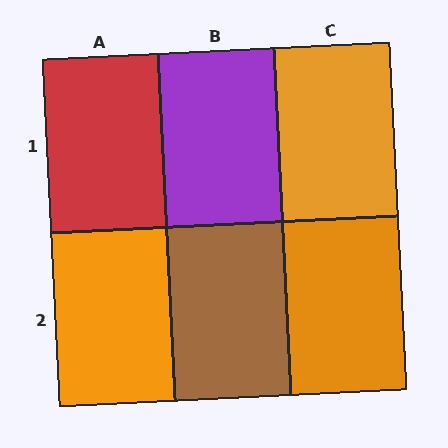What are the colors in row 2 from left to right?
Orange, brown, orange.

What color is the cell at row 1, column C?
Orange.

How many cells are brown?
1 cell is brown.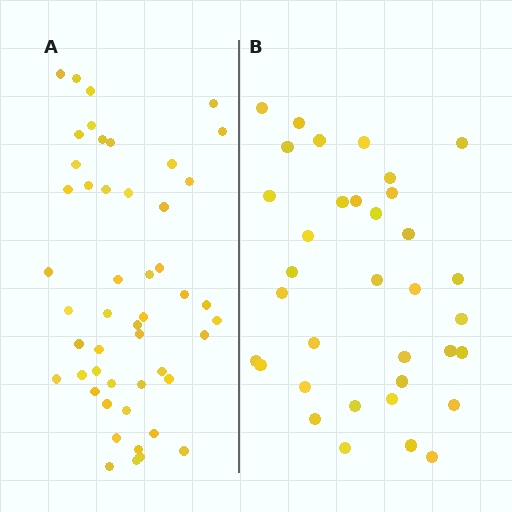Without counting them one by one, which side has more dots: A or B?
Region A (the left region) has more dots.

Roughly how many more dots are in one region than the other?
Region A has approximately 15 more dots than region B.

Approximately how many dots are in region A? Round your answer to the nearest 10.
About 50 dots. (The exact count is 49, which rounds to 50.)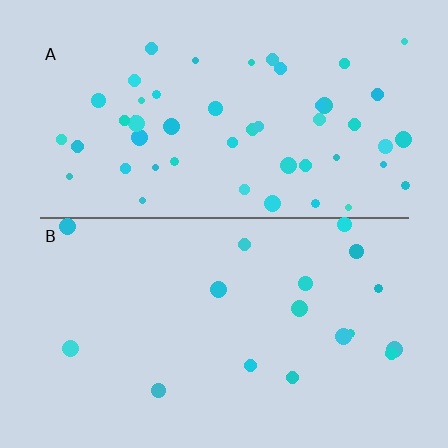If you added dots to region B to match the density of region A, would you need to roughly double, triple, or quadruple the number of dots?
Approximately triple.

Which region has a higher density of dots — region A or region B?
A (the top).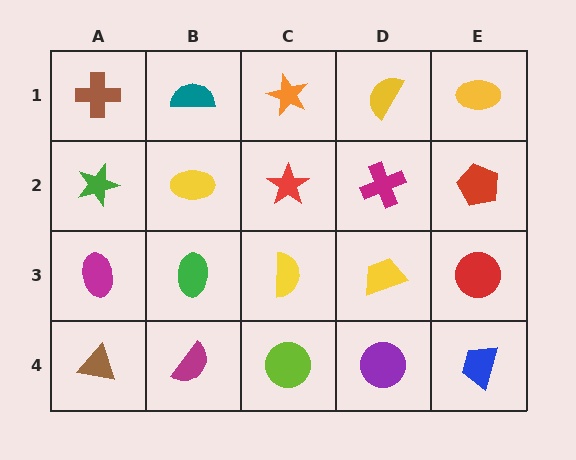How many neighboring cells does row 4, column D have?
3.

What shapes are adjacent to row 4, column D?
A yellow trapezoid (row 3, column D), a lime circle (row 4, column C), a blue trapezoid (row 4, column E).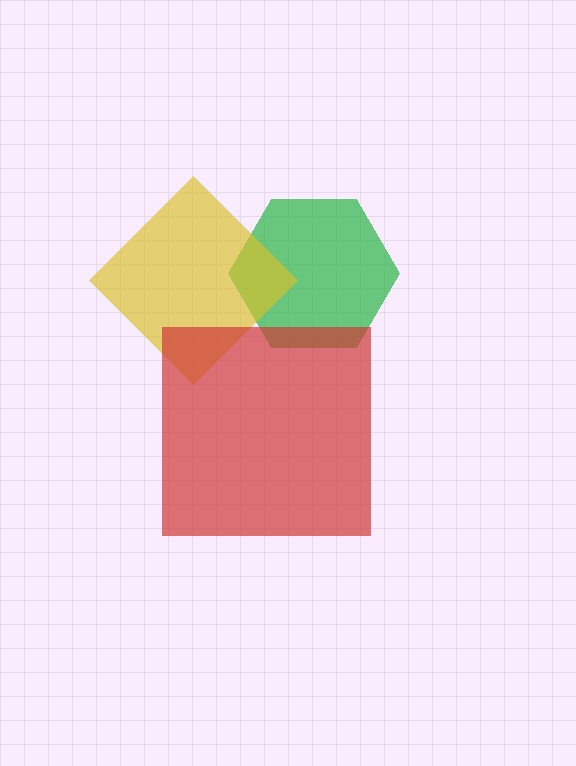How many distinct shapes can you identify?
There are 3 distinct shapes: a green hexagon, a yellow diamond, a red square.